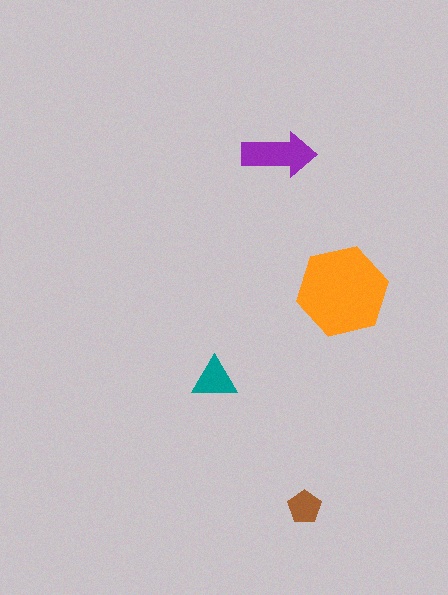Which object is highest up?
The purple arrow is topmost.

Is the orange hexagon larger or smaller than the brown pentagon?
Larger.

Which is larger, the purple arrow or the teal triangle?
The purple arrow.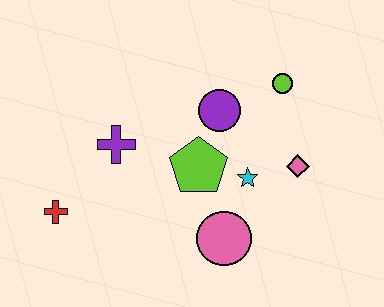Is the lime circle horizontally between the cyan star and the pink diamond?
Yes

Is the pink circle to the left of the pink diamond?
Yes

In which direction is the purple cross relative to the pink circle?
The purple cross is to the left of the pink circle.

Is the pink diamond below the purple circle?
Yes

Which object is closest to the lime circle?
The purple circle is closest to the lime circle.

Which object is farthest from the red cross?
The lime circle is farthest from the red cross.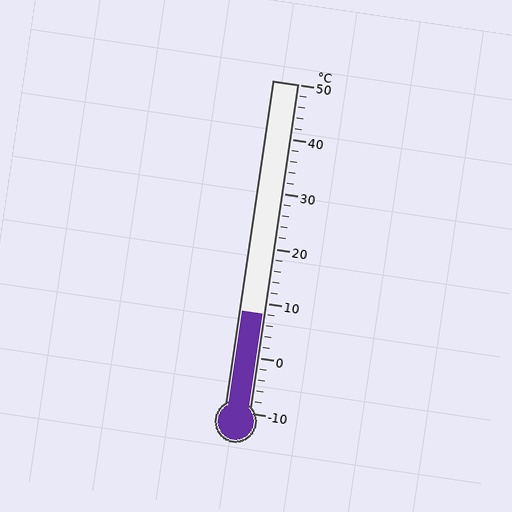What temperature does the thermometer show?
The thermometer shows approximately 8°C.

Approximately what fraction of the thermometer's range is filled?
The thermometer is filled to approximately 30% of its range.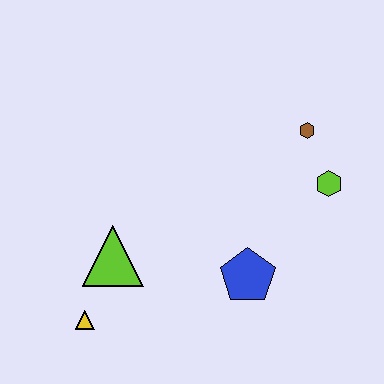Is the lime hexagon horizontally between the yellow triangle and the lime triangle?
No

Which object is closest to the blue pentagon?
The lime hexagon is closest to the blue pentagon.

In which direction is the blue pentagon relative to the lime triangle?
The blue pentagon is to the right of the lime triangle.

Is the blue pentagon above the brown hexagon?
No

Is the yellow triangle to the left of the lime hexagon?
Yes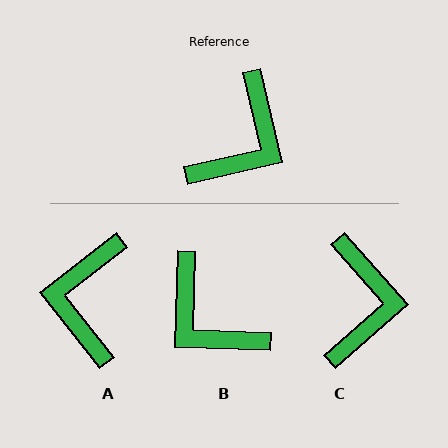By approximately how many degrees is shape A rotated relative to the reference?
Approximately 155 degrees clockwise.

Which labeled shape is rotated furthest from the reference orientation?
A, about 155 degrees away.